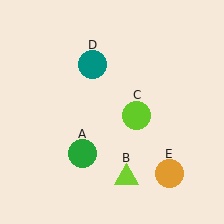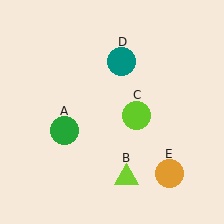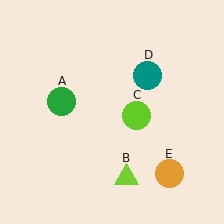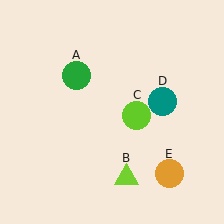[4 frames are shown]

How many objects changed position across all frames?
2 objects changed position: green circle (object A), teal circle (object D).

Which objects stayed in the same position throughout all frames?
Lime triangle (object B) and lime circle (object C) and orange circle (object E) remained stationary.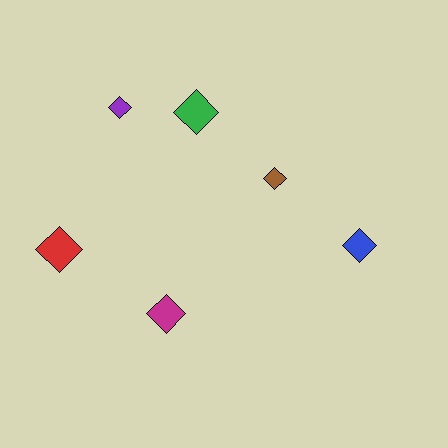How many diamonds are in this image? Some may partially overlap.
There are 6 diamonds.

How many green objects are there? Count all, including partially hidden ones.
There is 1 green object.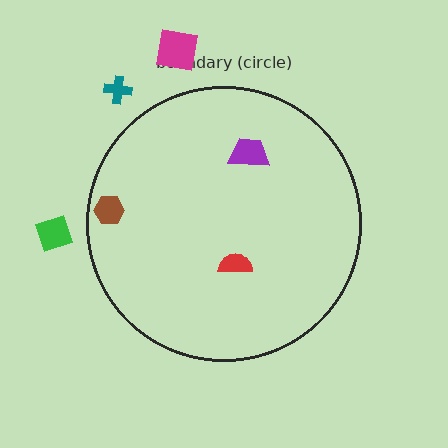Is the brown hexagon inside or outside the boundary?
Inside.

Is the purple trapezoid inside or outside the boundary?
Inside.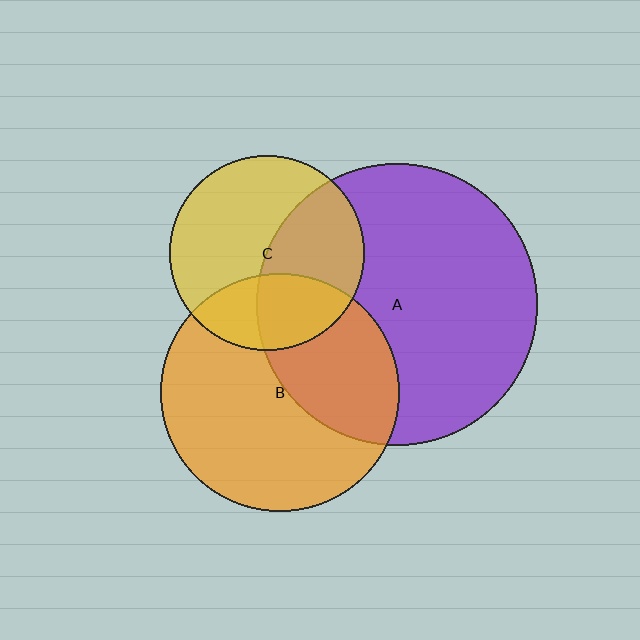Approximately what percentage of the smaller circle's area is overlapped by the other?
Approximately 45%.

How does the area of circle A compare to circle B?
Approximately 1.4 times.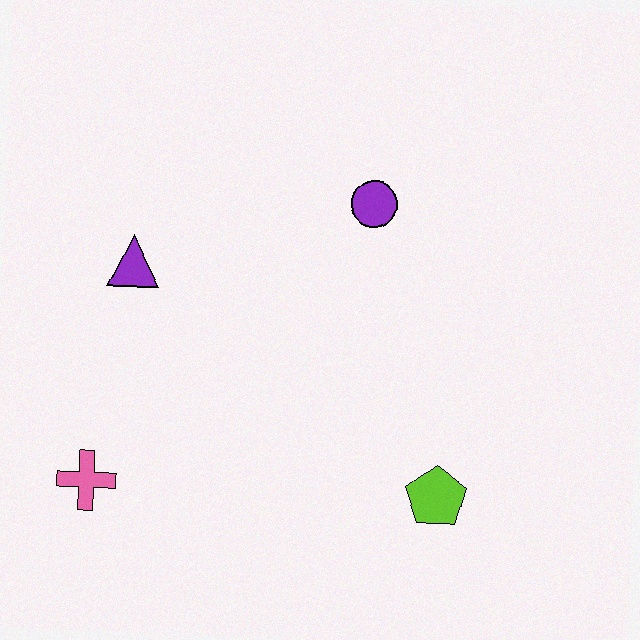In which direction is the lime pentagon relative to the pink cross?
The lime pentagon is to the right of the pink cross.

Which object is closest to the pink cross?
The purple triangle is closest to the pink cross.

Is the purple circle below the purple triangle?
No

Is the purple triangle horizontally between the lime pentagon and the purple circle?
No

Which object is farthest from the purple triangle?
The lime pentagon is farthest from the purple triangle.